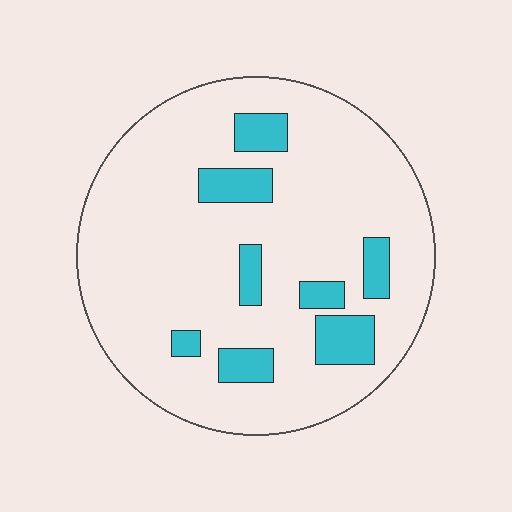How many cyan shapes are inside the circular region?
8.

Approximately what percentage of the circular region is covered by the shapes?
Approximately 15%.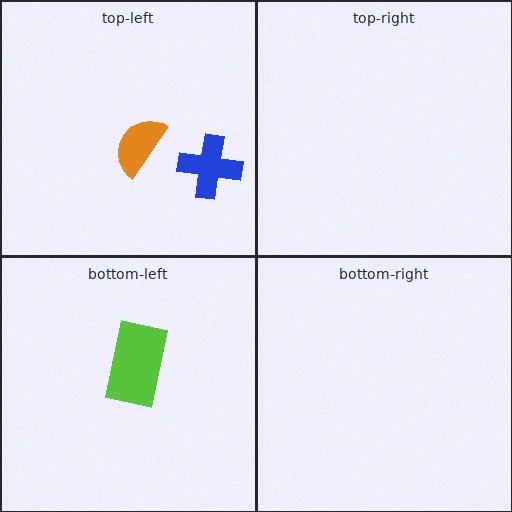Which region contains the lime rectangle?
The bottom-left region.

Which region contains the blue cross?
The top-left region.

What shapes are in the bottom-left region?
The lime rectangle.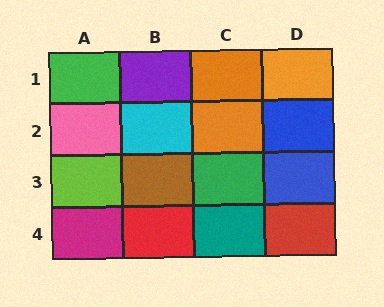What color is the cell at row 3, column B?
Brown.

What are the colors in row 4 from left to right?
Magenta, red, teal, red.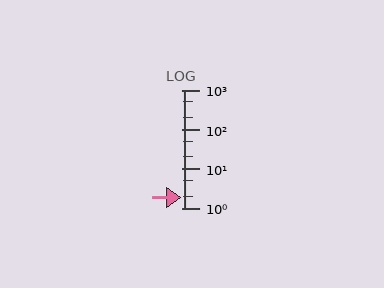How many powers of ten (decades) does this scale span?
The scale spans 3 decades, from 1 to 1000.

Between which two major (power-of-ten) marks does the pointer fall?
The pointer is between 1 and 10.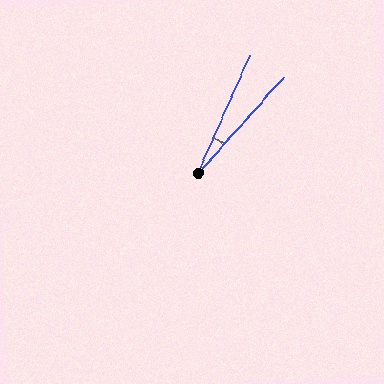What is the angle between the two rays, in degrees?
Approximately 18 degrees.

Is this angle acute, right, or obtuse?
It is acute.